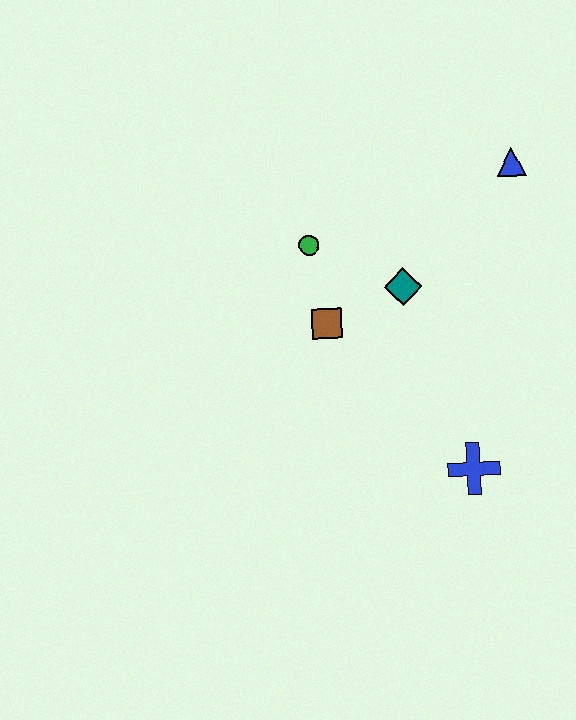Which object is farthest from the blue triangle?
The blue cross is farthest from the blue triangle.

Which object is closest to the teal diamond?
The brown square is closest to the teal diamond.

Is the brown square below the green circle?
Yes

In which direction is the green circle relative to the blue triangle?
The green circle is to the left of the blue triangle.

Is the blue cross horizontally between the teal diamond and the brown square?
No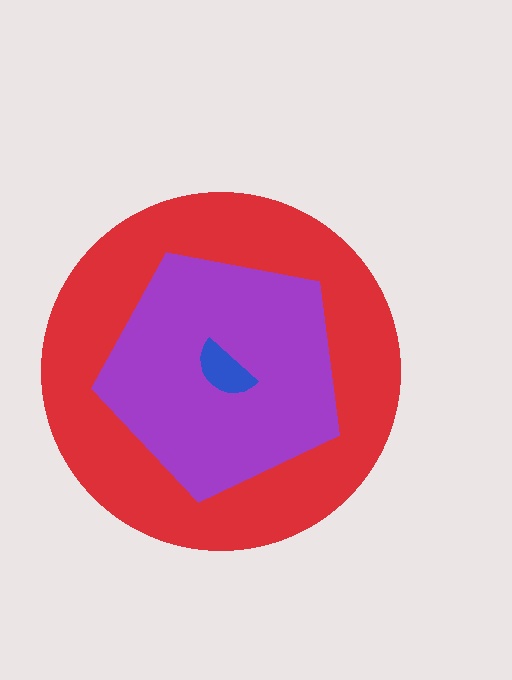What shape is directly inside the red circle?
The purple pentagon.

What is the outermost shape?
The red circle.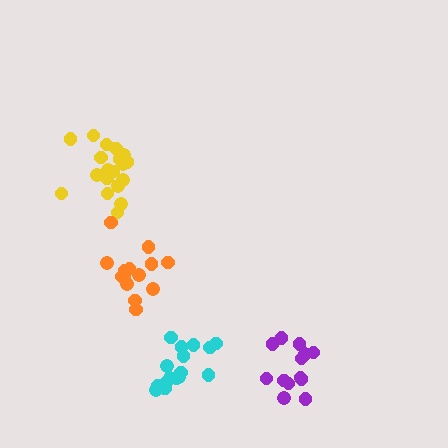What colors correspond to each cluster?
The clusters are colored: yellow, orange, cyan, purple.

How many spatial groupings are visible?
There are 4 spatial groupings.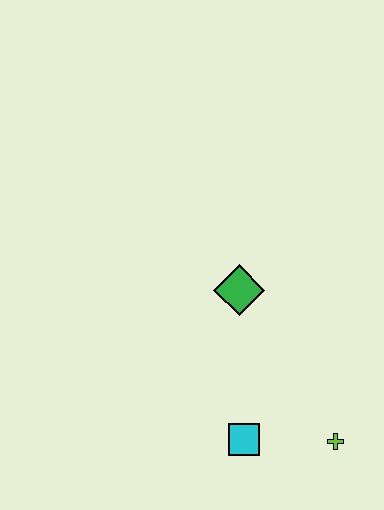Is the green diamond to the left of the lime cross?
Yes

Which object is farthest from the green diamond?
The lime cross is farthest from the green diamond.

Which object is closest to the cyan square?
The lime cross is closest to the cyan square.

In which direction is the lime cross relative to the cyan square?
The lime cross is to the right of the cyan square.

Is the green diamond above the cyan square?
Yes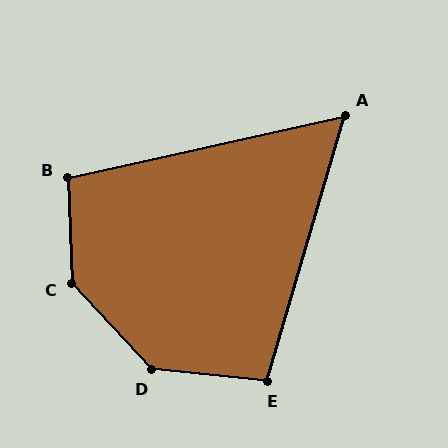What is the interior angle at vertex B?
Approximately 100 degrees (obtuse).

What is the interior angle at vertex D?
Approximately 138 degrees (obtuse).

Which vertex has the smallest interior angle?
A, at approximately 61 degrees.